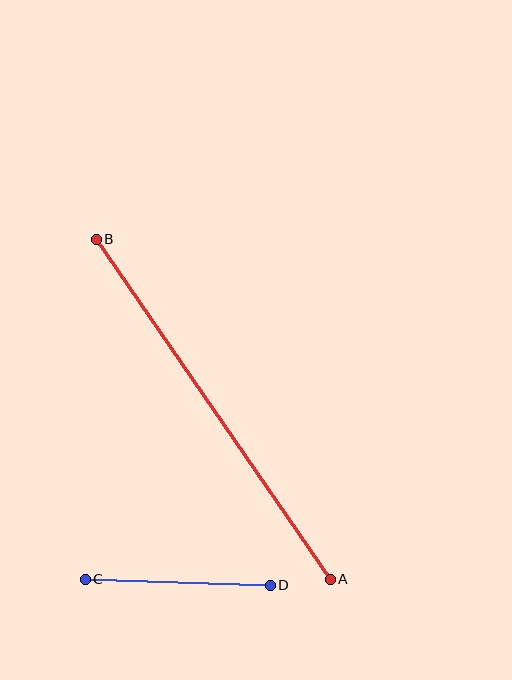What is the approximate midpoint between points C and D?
The midpoint is at approximately (178, 582) pixels.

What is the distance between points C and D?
The distance is approximately 185 pixels.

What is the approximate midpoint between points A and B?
The midpoint is at approximately (213, 409) pixels.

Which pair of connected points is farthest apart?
Points A and B are farthest apart.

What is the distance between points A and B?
The distance is approximately 413 pixels.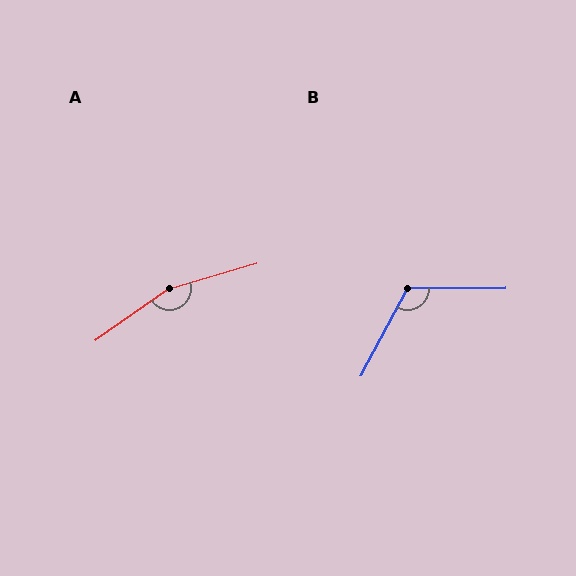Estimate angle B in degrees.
Approximately 118 degrees.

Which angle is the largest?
A, at approximately 161 degrees.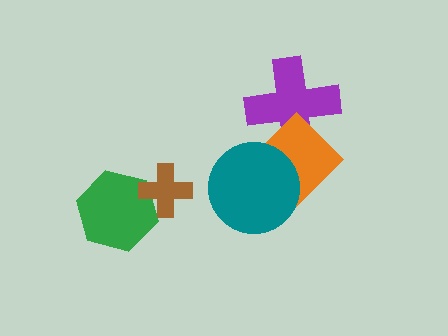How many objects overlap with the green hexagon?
1 object overlaps with the green hexagon.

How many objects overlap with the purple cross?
1 object overlaps with the purple cross.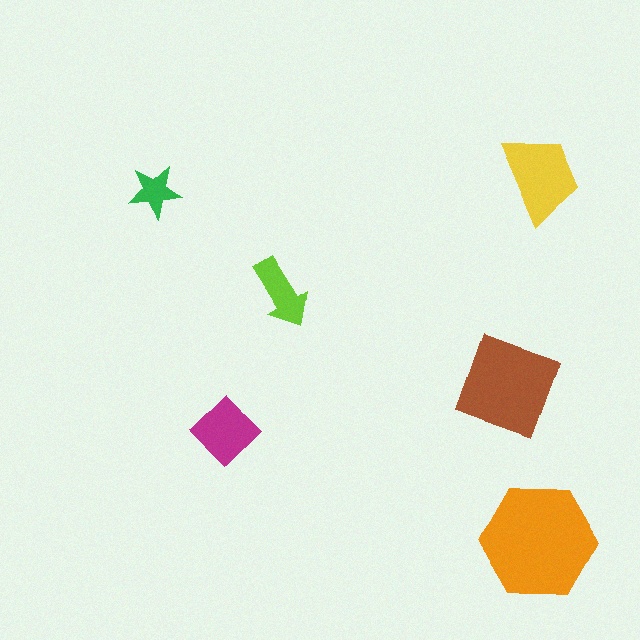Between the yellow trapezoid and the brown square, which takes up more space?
The brown square.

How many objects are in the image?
There are 6 objects in the image.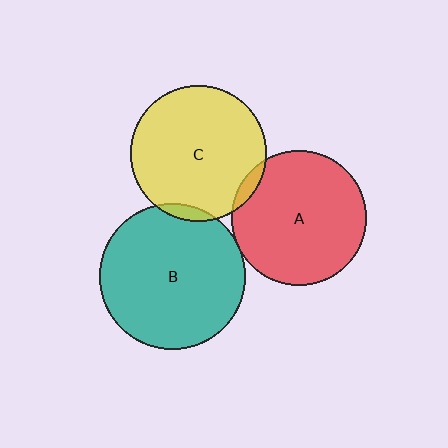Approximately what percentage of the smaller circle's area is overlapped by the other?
Approximately 5%.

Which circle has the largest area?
Circle B (teal).